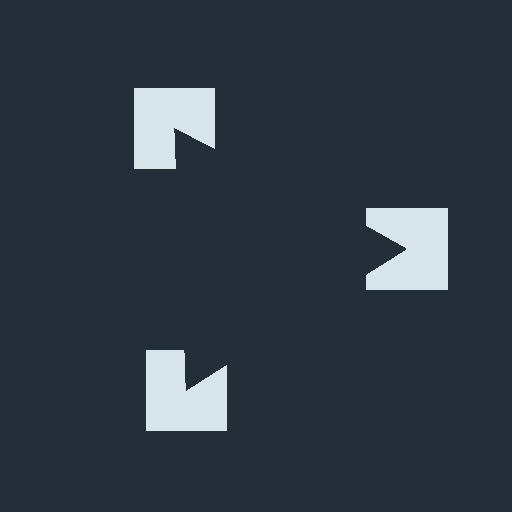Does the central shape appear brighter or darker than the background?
It typically appears slightly darker than the background, even though no actual brightness change is drawn.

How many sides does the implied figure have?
3 sides.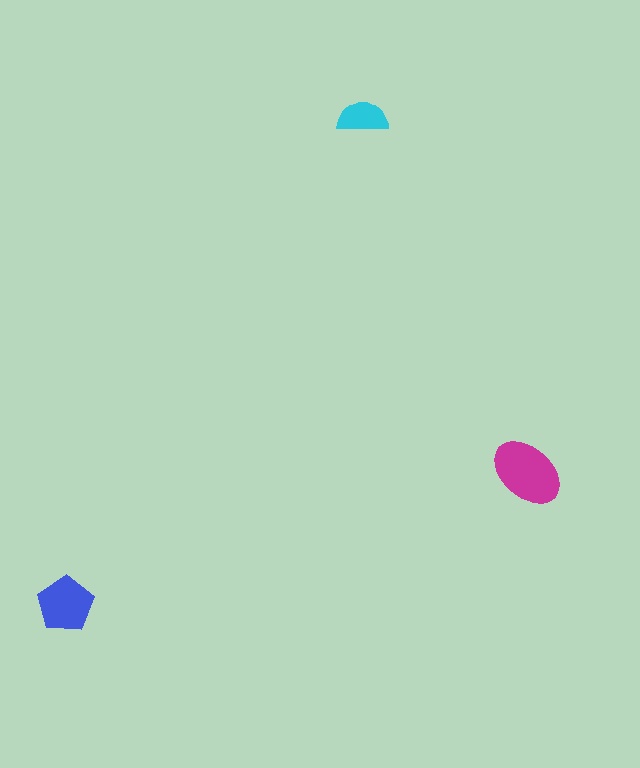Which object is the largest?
The magenta ellipse.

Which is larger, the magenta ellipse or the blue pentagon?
The magenta ellipse.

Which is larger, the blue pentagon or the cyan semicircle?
The blue pentagon.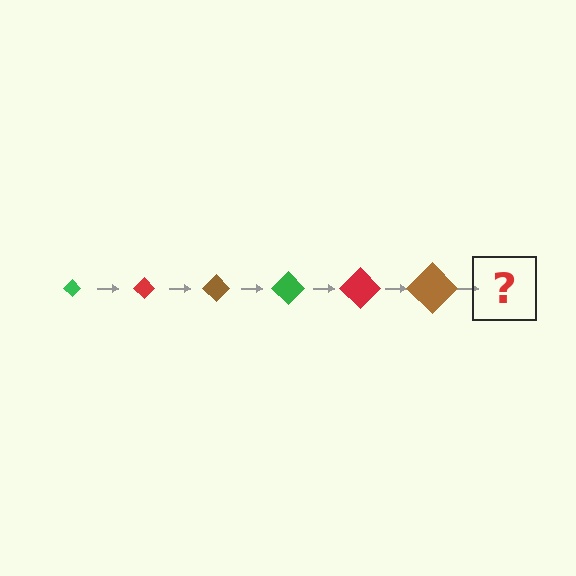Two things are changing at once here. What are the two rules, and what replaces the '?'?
The two rules are that the diamond grows larger each step and the color cycles through green, red, and brown. The '?' should be a green diamond, larger than the previous one.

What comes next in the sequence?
The next element should be a green diamond, larger than the previous one.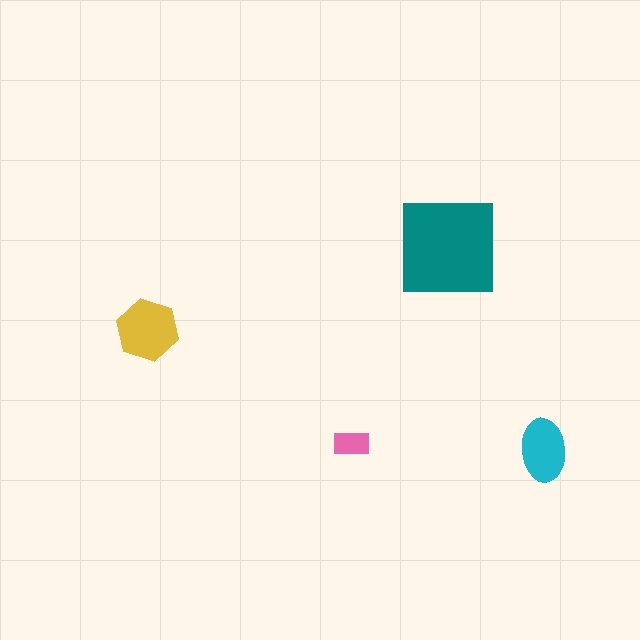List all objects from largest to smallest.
The teal square, the yellow hexagon, the cyan ellipse, the pink rectangle.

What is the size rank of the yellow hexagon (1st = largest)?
2nd.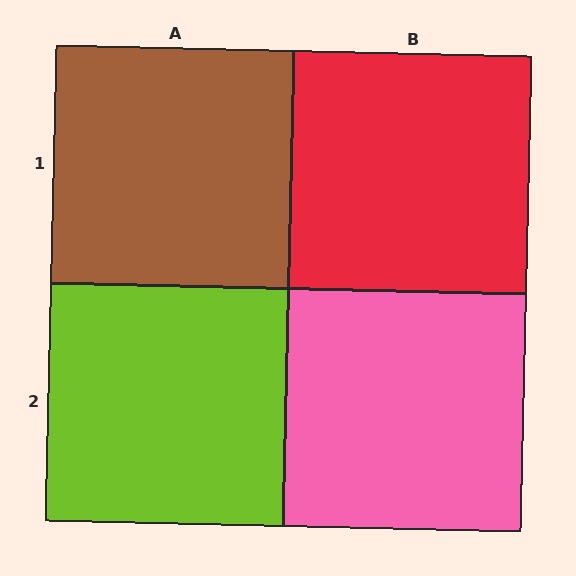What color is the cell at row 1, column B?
Red.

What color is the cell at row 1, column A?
Brown.